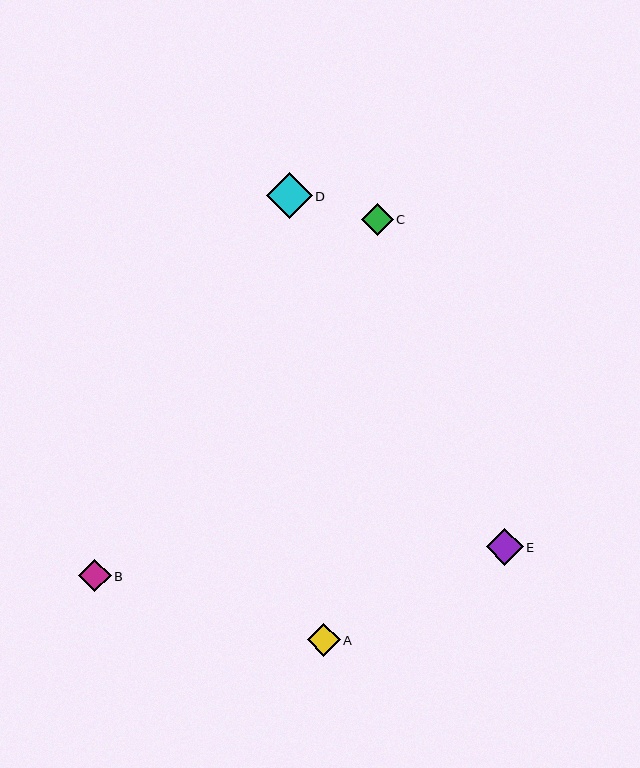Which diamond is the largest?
Diamond D is the largest with a size of approximately 46 pixels.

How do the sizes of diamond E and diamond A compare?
Diamond E and diamond A are approximately the same size.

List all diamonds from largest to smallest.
From largest to smallest: D, E, A, B, C.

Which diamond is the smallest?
Diamond C is the smallest with a size of approximately 32 pixels.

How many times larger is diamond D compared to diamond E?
Diamond D is approximately 1.3 times the size of diamond E.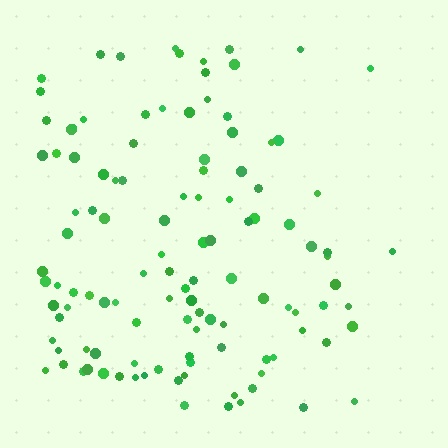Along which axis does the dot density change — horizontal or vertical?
Horizontal.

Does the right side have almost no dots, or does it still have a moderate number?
Still a moderate number, just noticeably fewer than the left.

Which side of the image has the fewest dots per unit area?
The right.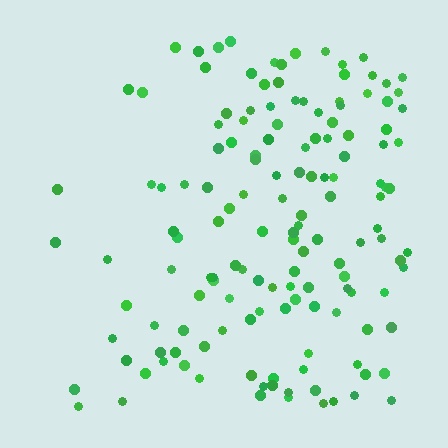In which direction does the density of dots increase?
From left to right, with the right side densest.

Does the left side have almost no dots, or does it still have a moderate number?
Still a moderate number, just noticeably fewer than the right.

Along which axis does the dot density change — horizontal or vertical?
Horizontal.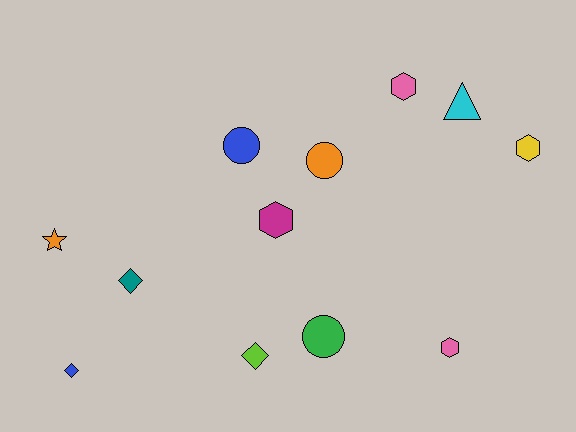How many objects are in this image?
There are 12 objects.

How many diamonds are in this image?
There are 3 diamonds.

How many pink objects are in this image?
There are 2 pink objects.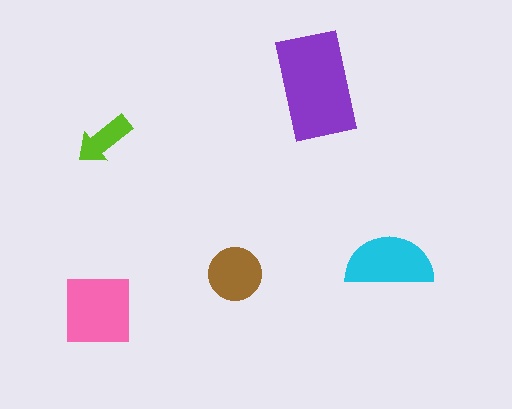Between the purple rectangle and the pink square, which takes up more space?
The purple rectangle.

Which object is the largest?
The purple rectangle.